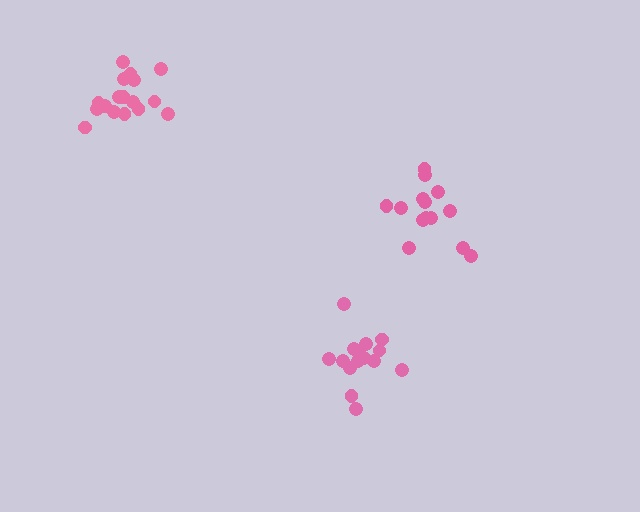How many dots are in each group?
Group 1: 14 dots, Group 2: 17 dots, Group 3: 15 dots (46 total).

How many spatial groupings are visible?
There are 3 spatial groupings.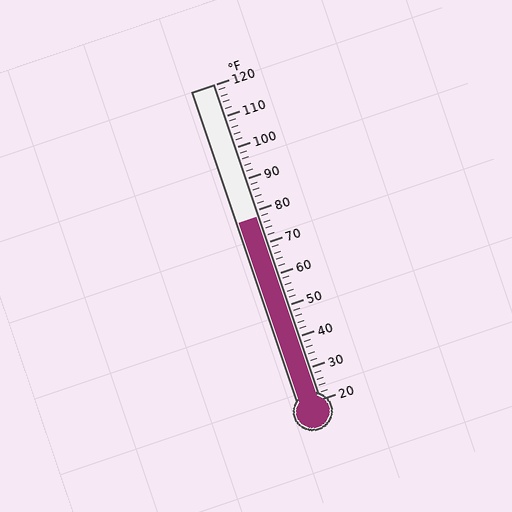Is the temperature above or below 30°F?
The temperature is above 30°F.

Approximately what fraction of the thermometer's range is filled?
The thermometer is filled to approximately 60% of its range.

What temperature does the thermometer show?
The thermometer shows approximately 78°F.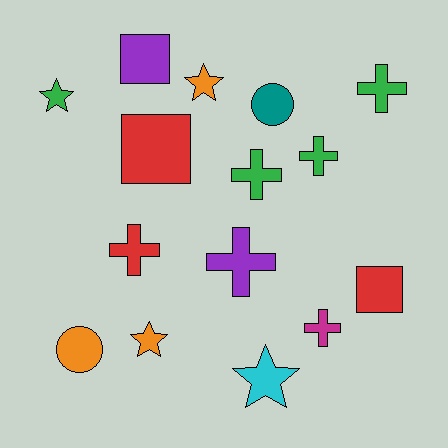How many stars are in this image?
There are 4 stars.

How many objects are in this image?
There are 15 objects.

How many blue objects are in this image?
There are no blue objects.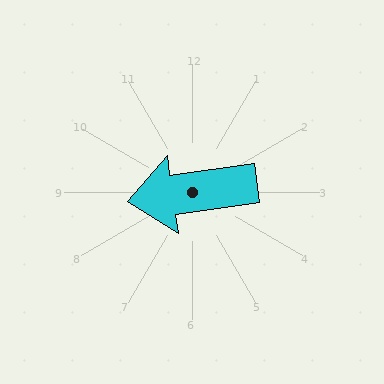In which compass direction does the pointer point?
West.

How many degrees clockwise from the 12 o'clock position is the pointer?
Approximately 262 degrees.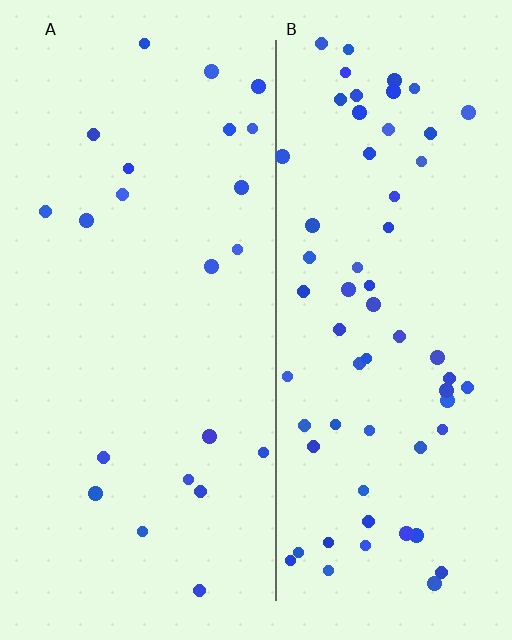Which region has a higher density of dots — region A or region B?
B (the right).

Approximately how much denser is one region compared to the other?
Approximately 2.9× — region B over region A.